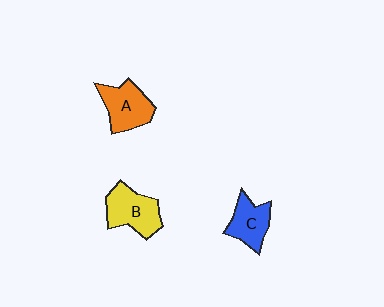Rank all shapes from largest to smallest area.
From largest to smallest: B (yellow), A (orange), C (blue).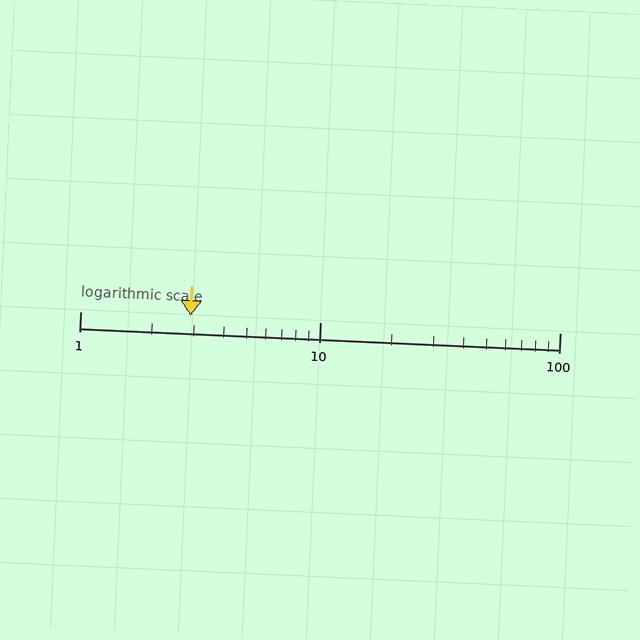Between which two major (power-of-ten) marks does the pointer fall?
The pointer is between 1 and 10.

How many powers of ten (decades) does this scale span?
The scale spans 2 decades, from 1 to 100.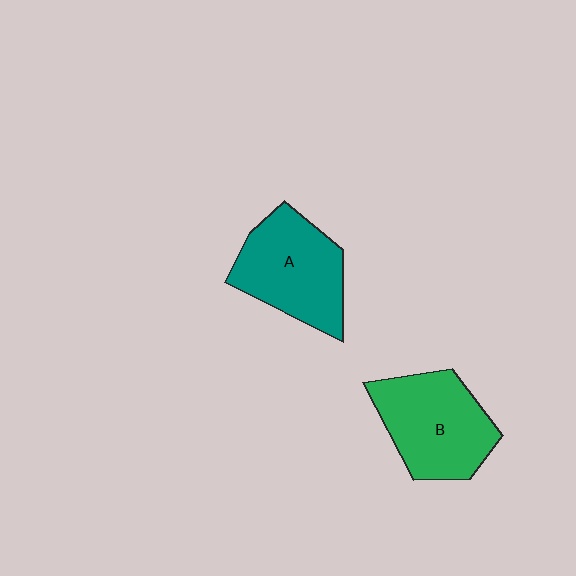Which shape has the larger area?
Shape B (green).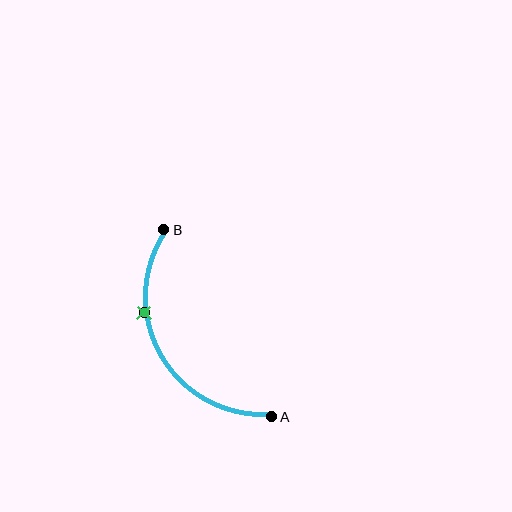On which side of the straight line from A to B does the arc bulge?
The arc bulges to the left of the straight line connecting A and B.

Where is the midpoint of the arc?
The arc midpoint is the point on the curve farthest from the straight line joining A and B. It sits to the left of that line.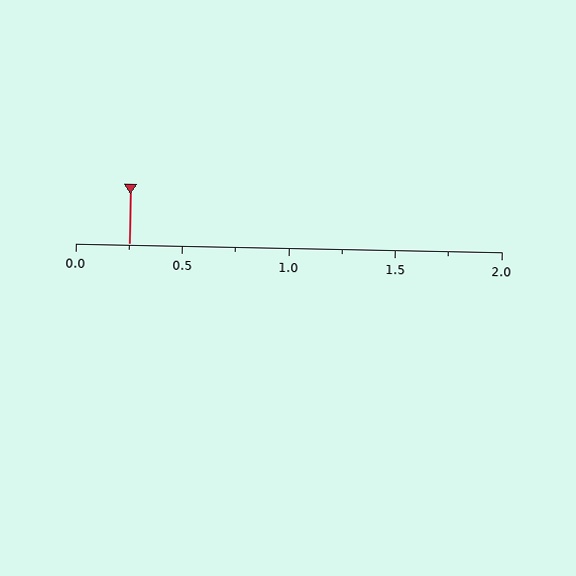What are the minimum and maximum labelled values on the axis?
The axis runs from 0.0 to 2.0.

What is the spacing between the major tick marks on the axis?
The major ticks are spaced 0.5 apart.